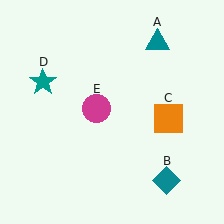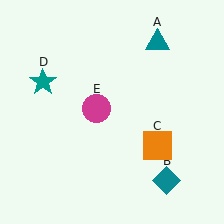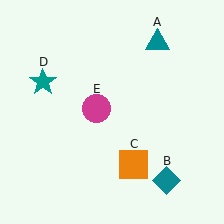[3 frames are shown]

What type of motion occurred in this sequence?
The orange square (object C) rotated clockwise around the center of the scene.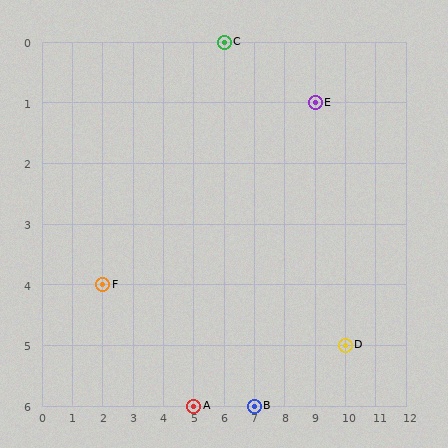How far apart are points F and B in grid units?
Points F and B are 5 columns and 2 rows apart (about 5.4 grid units diagonally).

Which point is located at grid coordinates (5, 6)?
Point A is at (5, 6).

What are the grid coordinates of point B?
Point B is at grid coordinates (7, 6).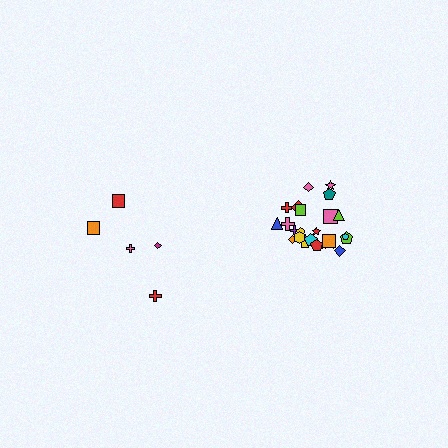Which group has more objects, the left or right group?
The right group.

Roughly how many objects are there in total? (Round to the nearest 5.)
Roughly 30 objects in total.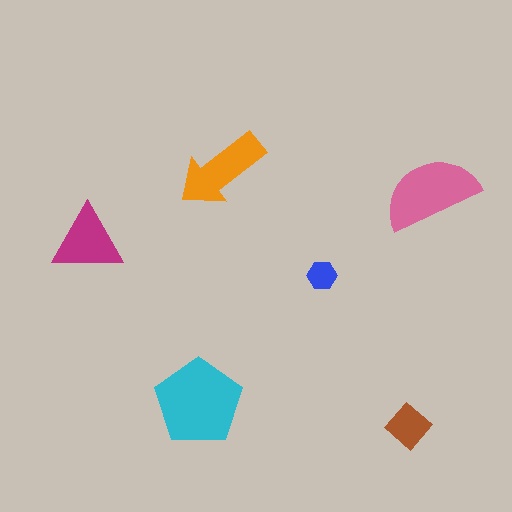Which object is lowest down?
The brown diamond is bottommost.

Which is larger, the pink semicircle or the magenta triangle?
The pink semicircle.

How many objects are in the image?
There are 6 objects in the image.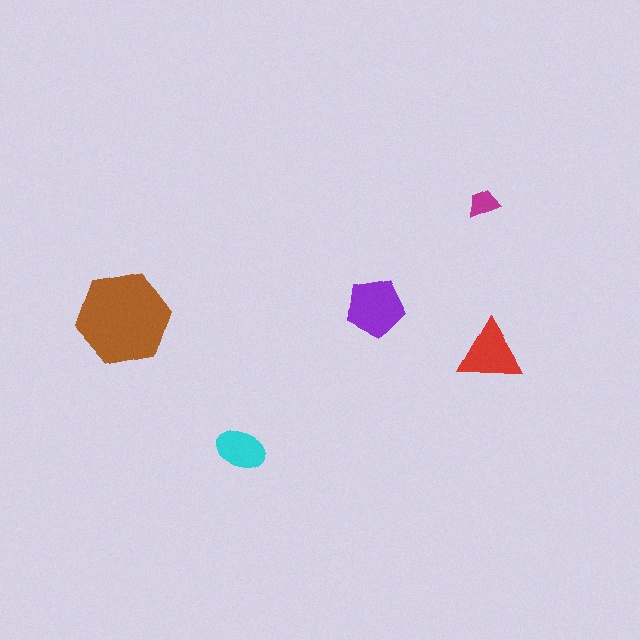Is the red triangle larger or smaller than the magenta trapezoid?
Larger.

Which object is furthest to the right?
The red triangle is rightmost.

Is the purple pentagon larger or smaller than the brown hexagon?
Smaller.